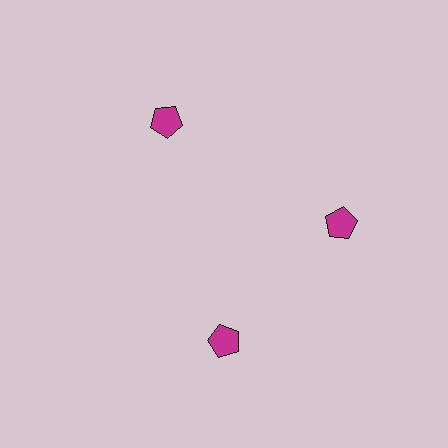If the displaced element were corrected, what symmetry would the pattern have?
It would have 3-fold rotational symmetry — the pattern would map onto itself every 120 degrees.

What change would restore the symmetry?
The symmetry would be restored by rotating it back into even spacing with its neighbors so that all 3 pentagons sit at equal angles and equal distance from the center.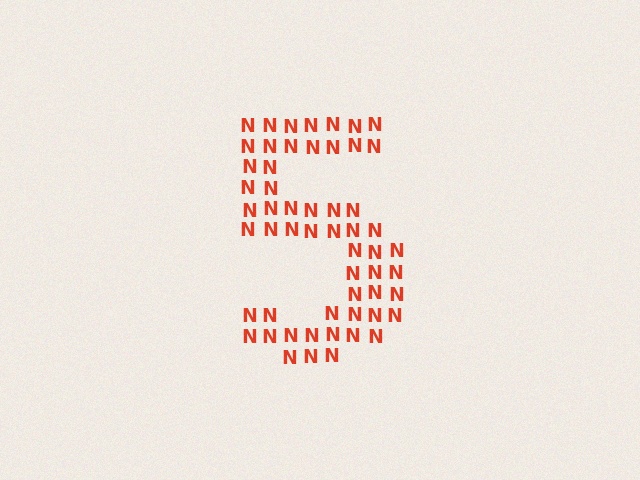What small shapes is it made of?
It is made of small letter N's.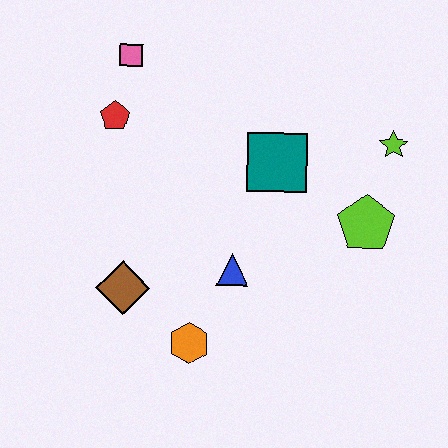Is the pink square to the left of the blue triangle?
Yes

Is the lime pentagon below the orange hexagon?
No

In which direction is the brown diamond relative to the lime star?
The brown diamond is to the left of the lime star.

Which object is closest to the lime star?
The lime pentagon is closest to the lime star.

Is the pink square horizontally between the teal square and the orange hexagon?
No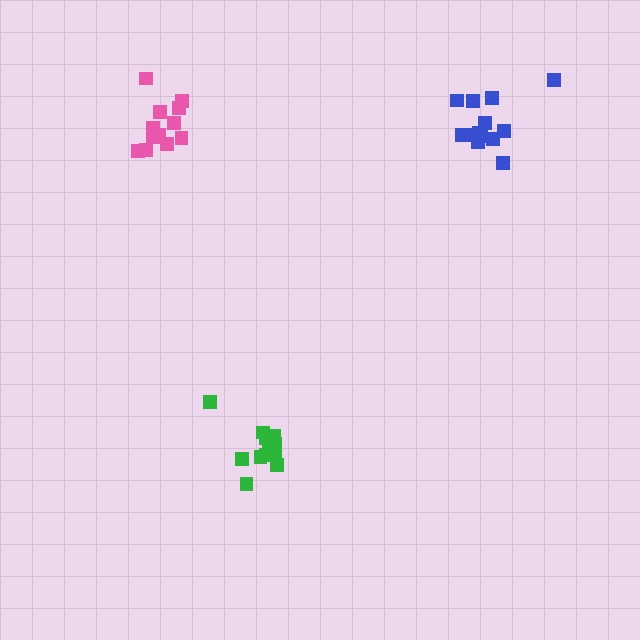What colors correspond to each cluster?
The clusters are colored: pink, blue, green.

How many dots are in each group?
Group 1: 12 dots, Group 2: 13 dots, Group 3: 12 dots (37 total).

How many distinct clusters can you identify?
There are 3 distinct clusters.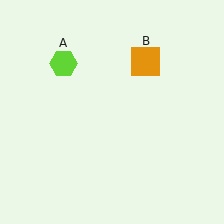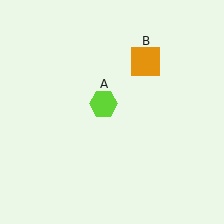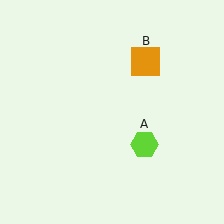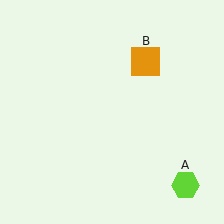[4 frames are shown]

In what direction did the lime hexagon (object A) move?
The lime hexagon (object A) moved down and to the right.